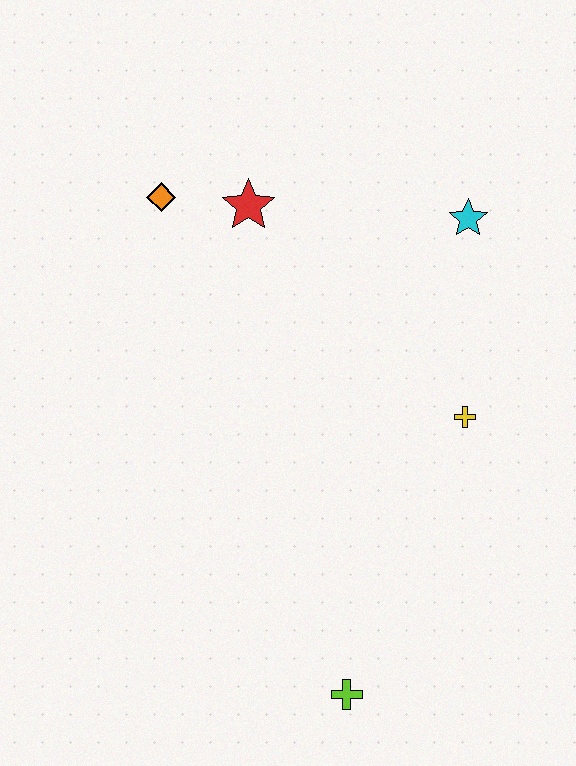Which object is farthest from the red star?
The lime cross is farthest from the red star.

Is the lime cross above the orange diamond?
No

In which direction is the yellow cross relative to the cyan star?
The yellow cross is below the cyan star.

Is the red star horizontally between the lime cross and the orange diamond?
Yes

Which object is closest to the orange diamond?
The red star is closest to the orange diamond.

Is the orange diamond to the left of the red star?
Yes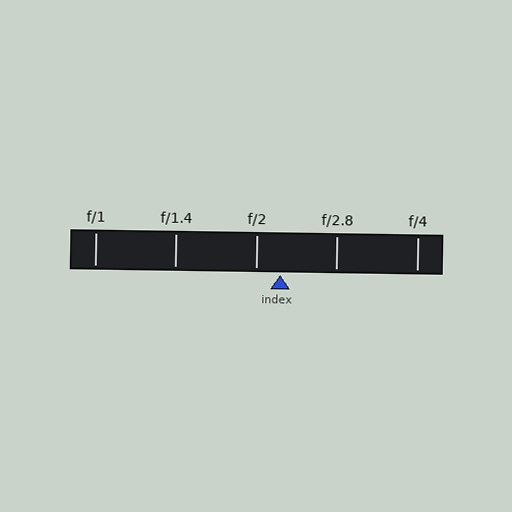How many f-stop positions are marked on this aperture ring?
There are 5 f-stop positions marked.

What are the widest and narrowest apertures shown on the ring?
The widest aperture shown is f/1 and the narrowest is f/4.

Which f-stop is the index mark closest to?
The index mark is closest to f/2.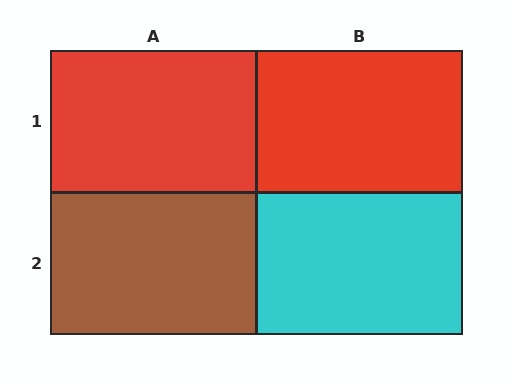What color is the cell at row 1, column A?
Red.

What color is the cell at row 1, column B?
Red.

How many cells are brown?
1 cell is brown.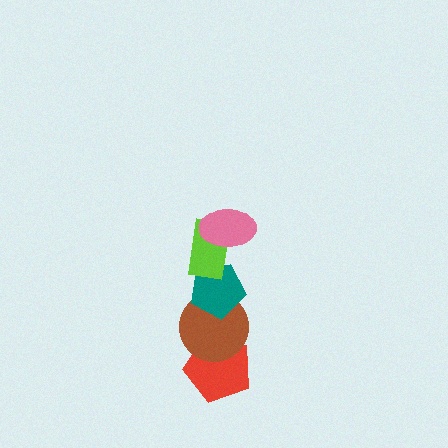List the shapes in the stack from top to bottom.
From top to bottom: the pink ellipse, the lime rectangle, the teal pentagon, the brown circle, the red pentagon.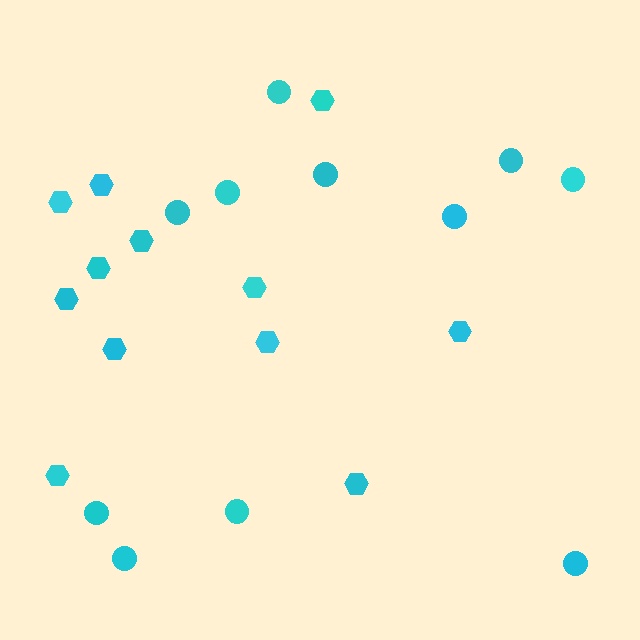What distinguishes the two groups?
There are 2 groups: one group of circles (11) and one group of hexagons (12).